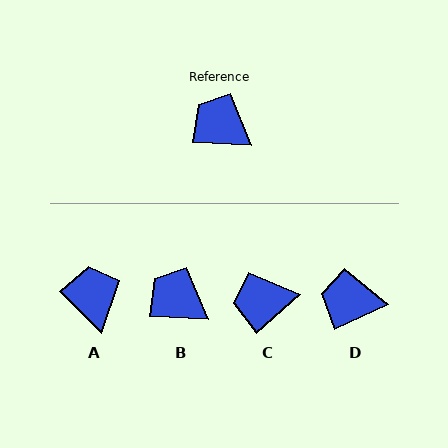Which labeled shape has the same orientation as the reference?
B.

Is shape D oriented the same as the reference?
No, it is off by about 29 degrees.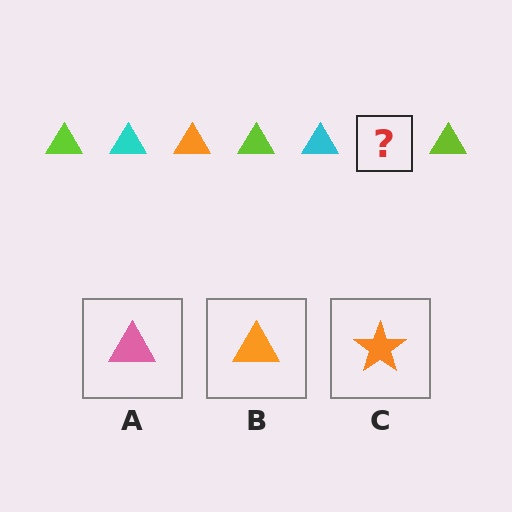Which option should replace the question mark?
Option B.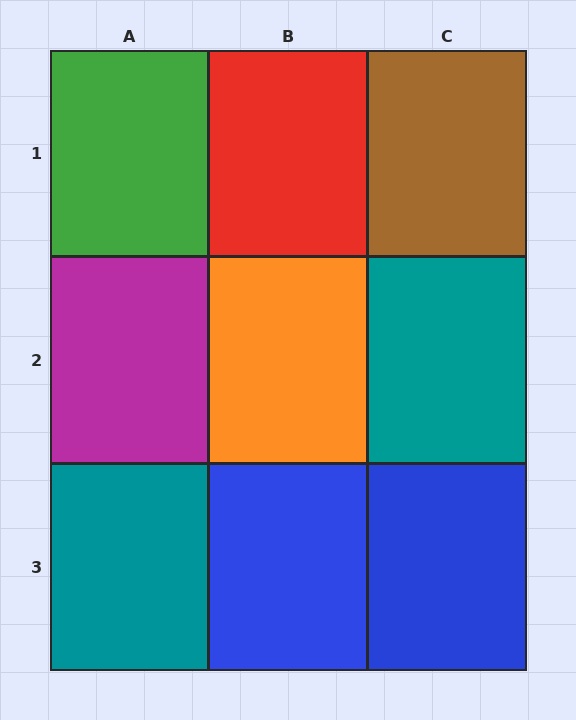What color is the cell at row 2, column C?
Teal.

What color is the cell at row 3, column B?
Blue.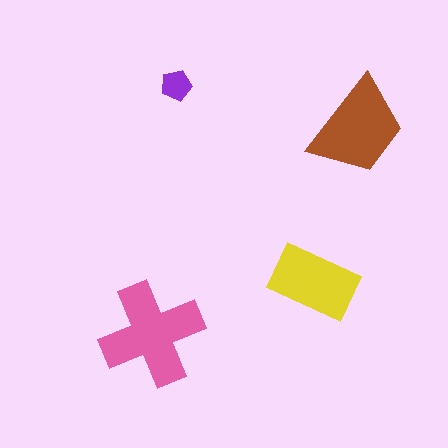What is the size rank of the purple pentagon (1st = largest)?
4th.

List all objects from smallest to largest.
The purple pentagon, the yellow rectangle, the brown trapezoid, the pink cross.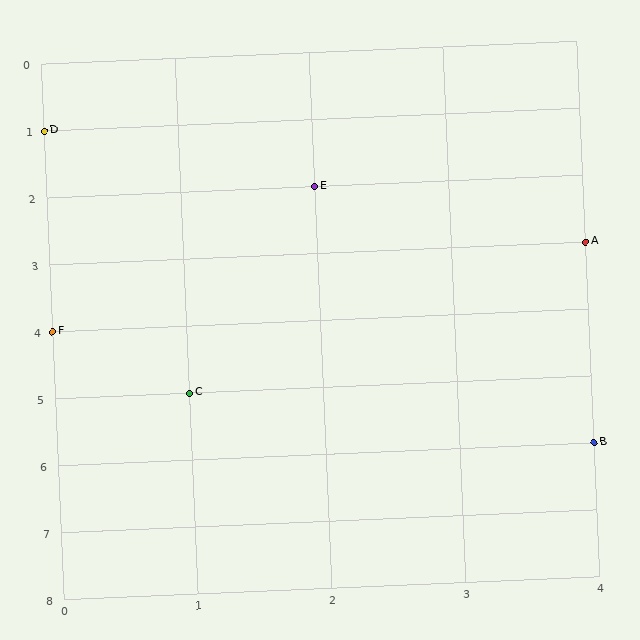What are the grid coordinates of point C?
Point C is at grid coordinates (1, 5).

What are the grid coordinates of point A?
Point A is at grid coordinates (4, 3).